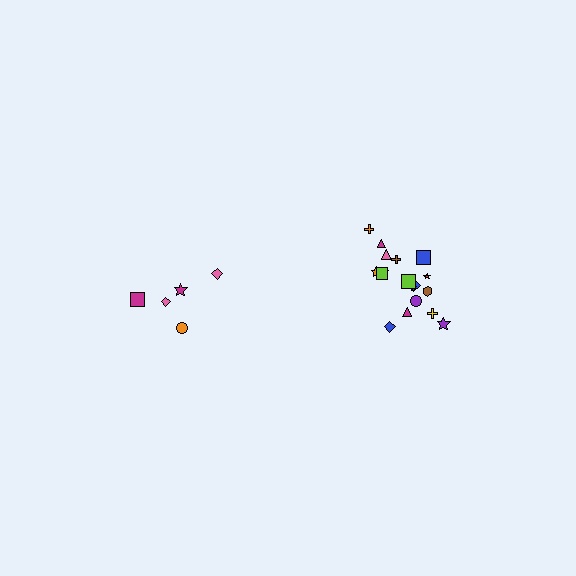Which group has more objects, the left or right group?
The right group.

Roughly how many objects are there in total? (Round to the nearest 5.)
Roughly 25 objects in total.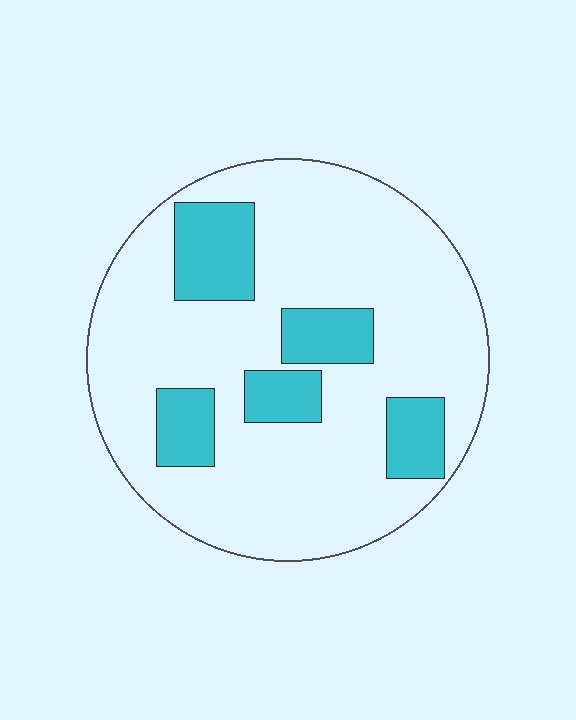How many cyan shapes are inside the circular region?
5.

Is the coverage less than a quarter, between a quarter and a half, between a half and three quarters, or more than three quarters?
Less than a quarter.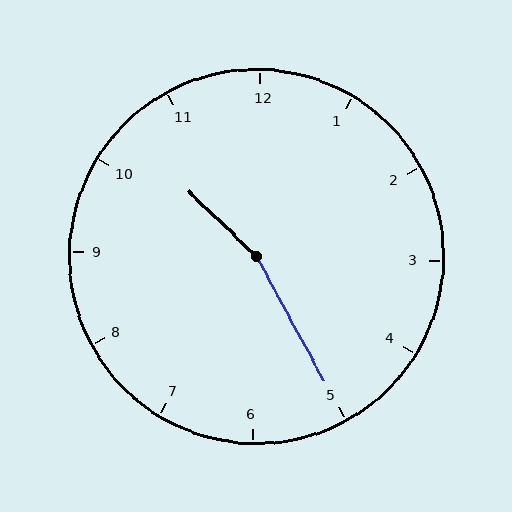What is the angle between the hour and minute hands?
Approximately 162 degrees.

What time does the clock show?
10:25.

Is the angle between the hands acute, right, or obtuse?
It is obtuse.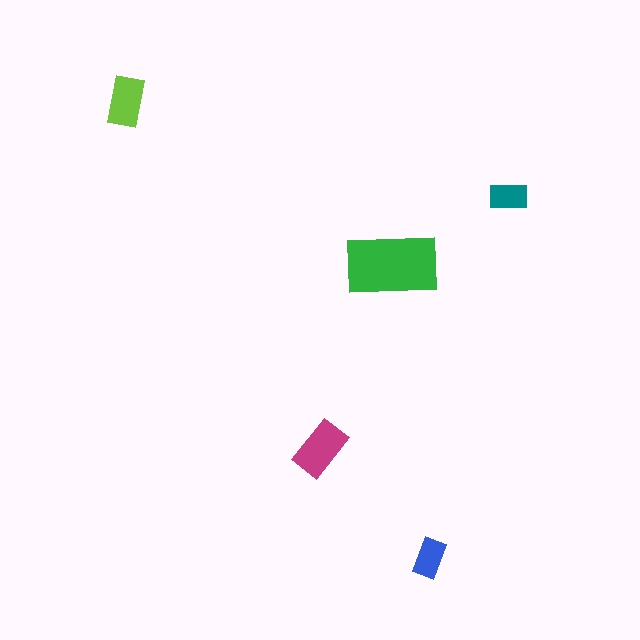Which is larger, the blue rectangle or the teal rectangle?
The blue one.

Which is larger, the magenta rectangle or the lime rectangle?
The magenta one.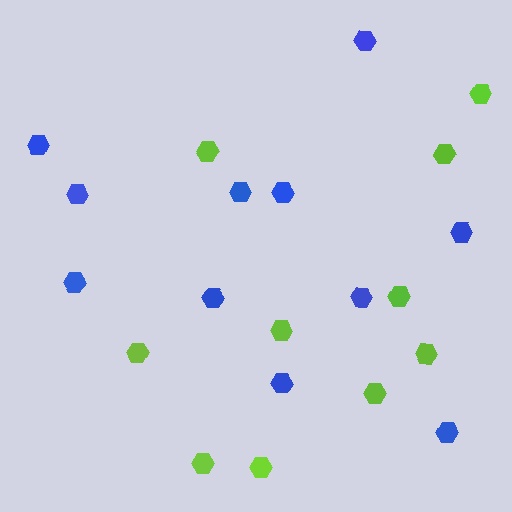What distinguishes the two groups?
There are 2 groups: one group of blue hexagons (11) and one group of lime hexagons (10).